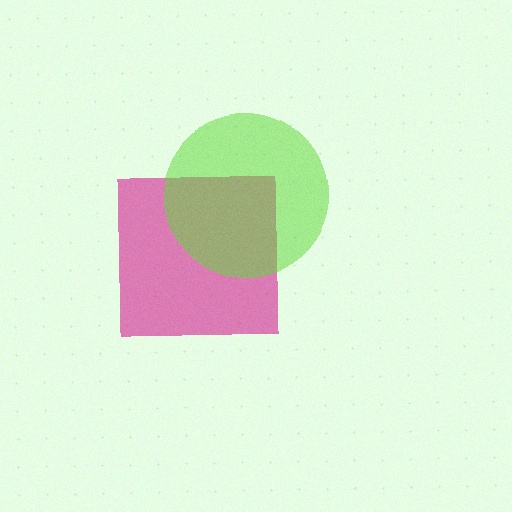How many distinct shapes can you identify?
There are 2 distinct shapes: a magenta square, a lime circle.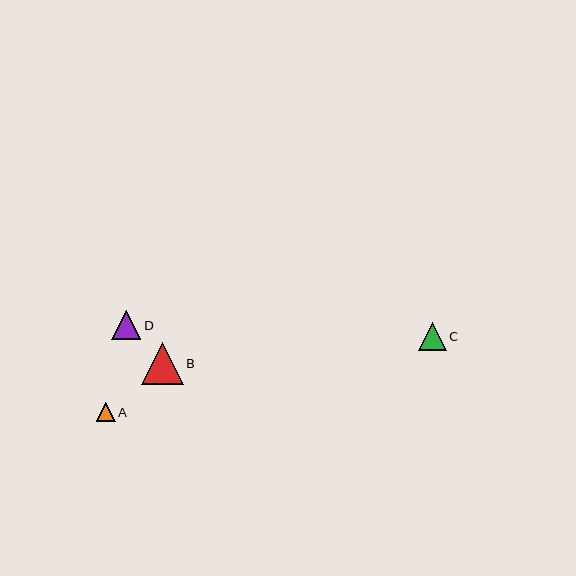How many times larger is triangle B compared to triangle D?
Triangle B is approximately 1.4 times the size of triangle D.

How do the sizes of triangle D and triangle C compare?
Triangle D and triangle C are approximately the same size.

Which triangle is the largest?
Triangle B is the largest with a size of approximately 42 pixels.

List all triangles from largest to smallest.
From largest to smallest: B, D, C, A.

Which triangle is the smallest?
Triangle A is the smallest with a size of approximately 19 pixels.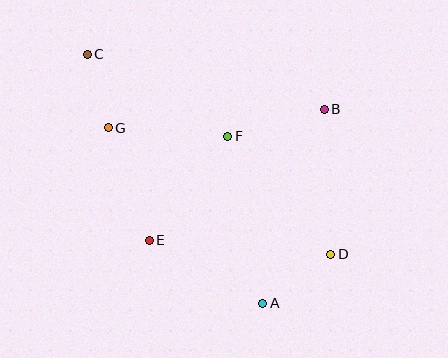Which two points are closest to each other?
Points C and G are closest to each other.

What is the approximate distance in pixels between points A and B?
The distance between A and B is approximately 204 pixels.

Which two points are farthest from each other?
Points C and D are farthest from each other.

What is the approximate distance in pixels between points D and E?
The distance between D and E is approximately 182 pixels.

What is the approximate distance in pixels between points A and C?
The distance between A and C is approximately 305 pixels.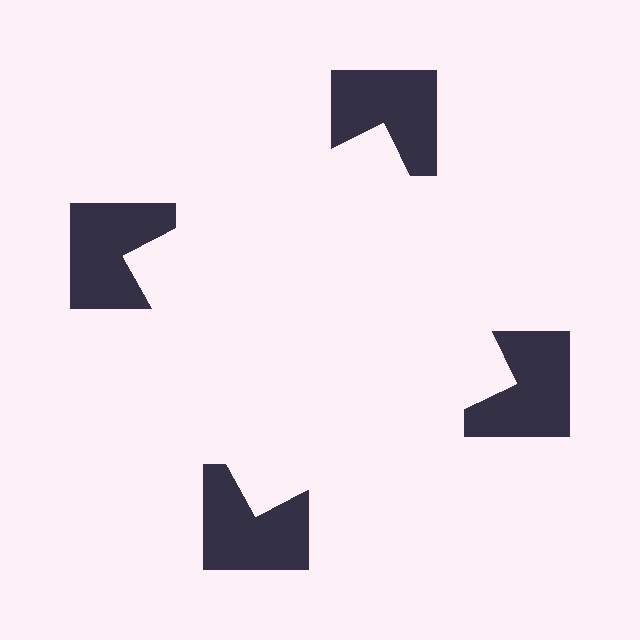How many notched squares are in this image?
There are 4 — one at each vertex of the illusory square.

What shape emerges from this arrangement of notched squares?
An illusory square — its edges are inferred from the aligned wedge cuts in the notched squares, not physically drawn.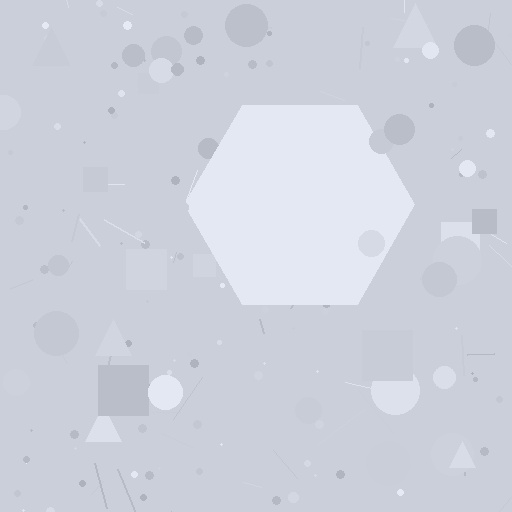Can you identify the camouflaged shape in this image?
The camouflaged shape is a hexagon.